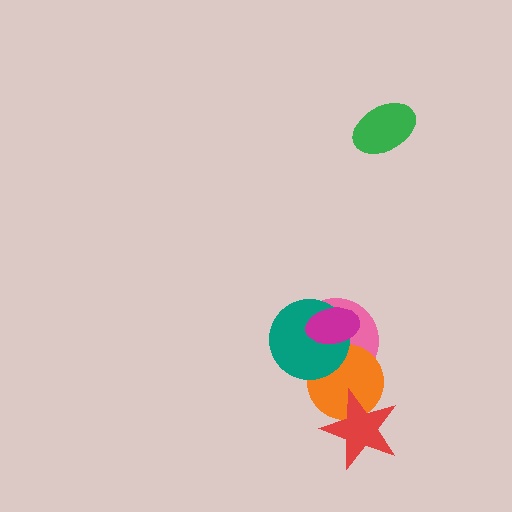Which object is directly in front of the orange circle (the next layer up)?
The red star is directly in front of the orange circle.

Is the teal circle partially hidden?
Yes, it is partially covered by another shape.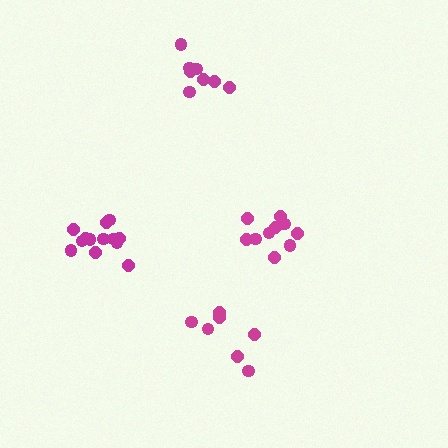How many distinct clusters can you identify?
There are 4 distinct clusters.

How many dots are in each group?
Group 1: 13 dots, Group 2: 8 dots, Group 3: 7 dots, Group 4: 10 dots (38 total).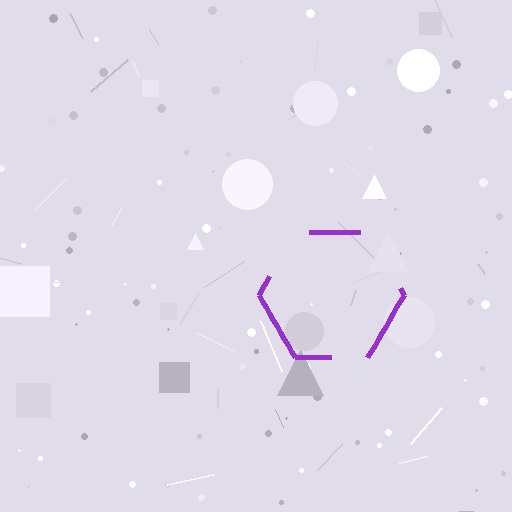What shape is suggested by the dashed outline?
The dashed outline suggests a hexagon.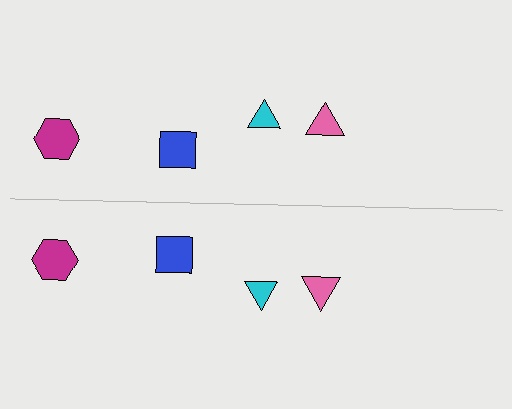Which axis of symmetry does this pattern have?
The pattern has a horizontal axis of symmetry running through the center of the image.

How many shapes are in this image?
There are 8 shapes in this image.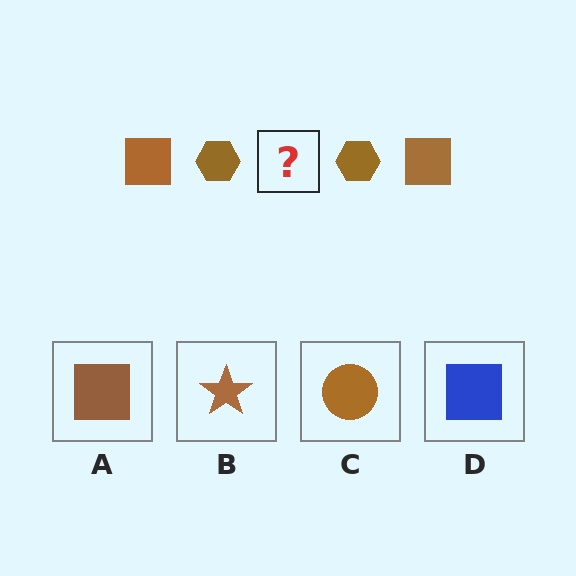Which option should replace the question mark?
Option A.